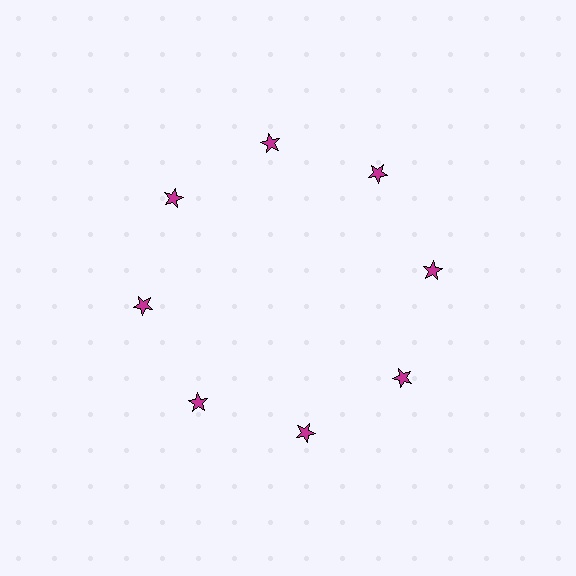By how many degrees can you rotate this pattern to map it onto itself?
The pattern maps onto itself every 45 degrees of rotation.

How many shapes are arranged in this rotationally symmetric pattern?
There are 8 shapes, arranged in 8 groups of 1.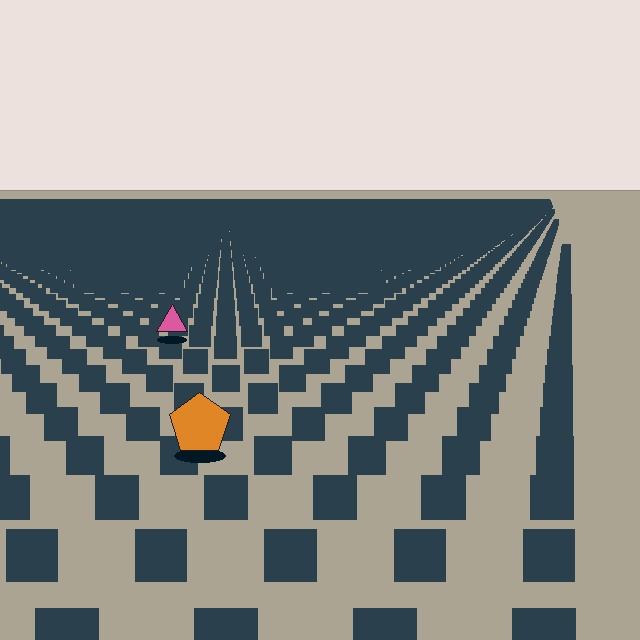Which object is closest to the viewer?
The orange pentagon is closest. The texture marks near it are larger and more spread out.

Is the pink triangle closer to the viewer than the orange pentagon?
No. The orange pentagon is closer — you can tell from the texture gradient: the ground texture is coarser near it.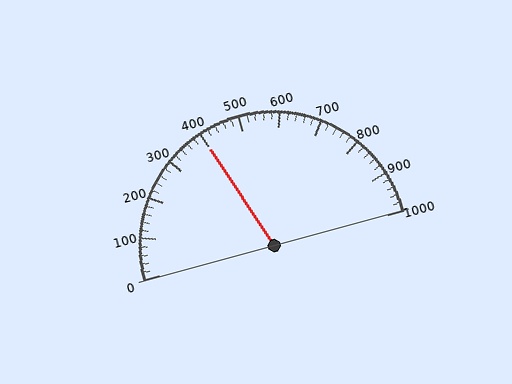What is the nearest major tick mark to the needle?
The nearest major tick mark is 400.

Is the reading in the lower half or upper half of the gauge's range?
The reading is in the lower half of the range (0 to 1000).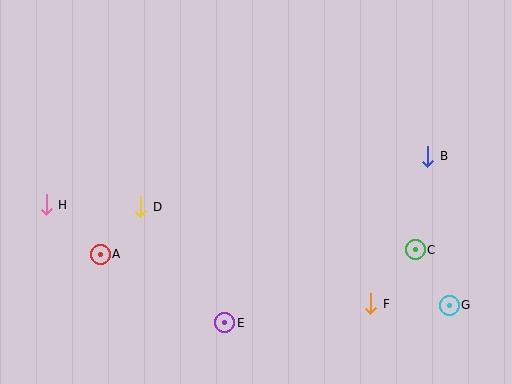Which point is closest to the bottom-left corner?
Point A is closest to the bottom-left corner.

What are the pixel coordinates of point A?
Point A is at (100, 254).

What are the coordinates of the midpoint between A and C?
The midpoint between A and C is at (258, 252).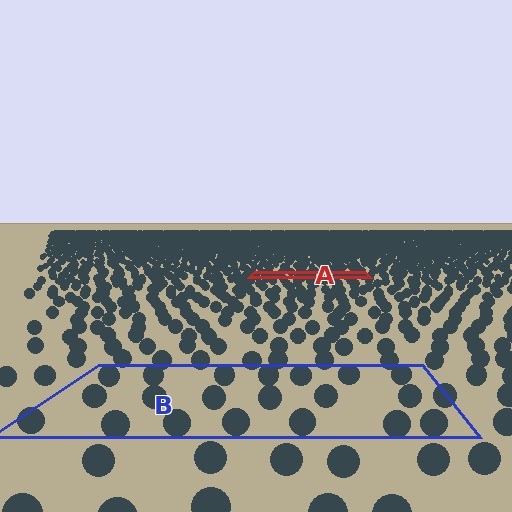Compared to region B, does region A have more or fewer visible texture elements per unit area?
Region A has more texture elements per unit area — they are packed more densely because it is farther away.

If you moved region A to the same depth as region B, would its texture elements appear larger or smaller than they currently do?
They would appear larger. At a closer depth, the same texture elements are projected at a bigger on-screen size.